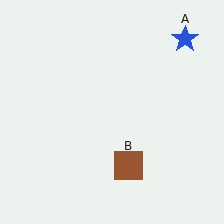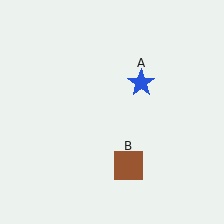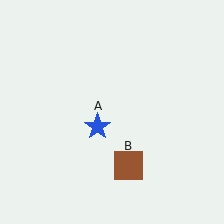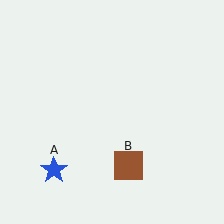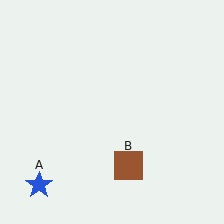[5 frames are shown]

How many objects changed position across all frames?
1 object changed position: blue star (object A).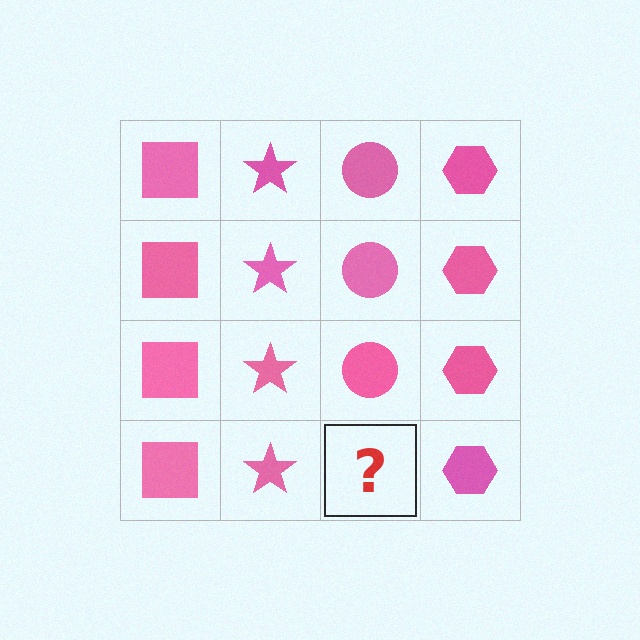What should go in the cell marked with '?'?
The missing cell should contain a pink circle.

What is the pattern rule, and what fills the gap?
The rule is that each column has a consistent shape. The gap should be filled with a pink circle.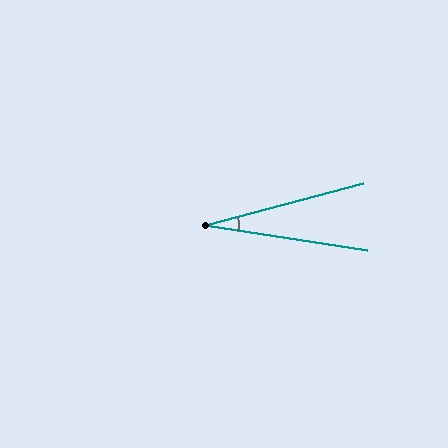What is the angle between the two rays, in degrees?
Approximately 24 degrees.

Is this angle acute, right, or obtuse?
It is acute.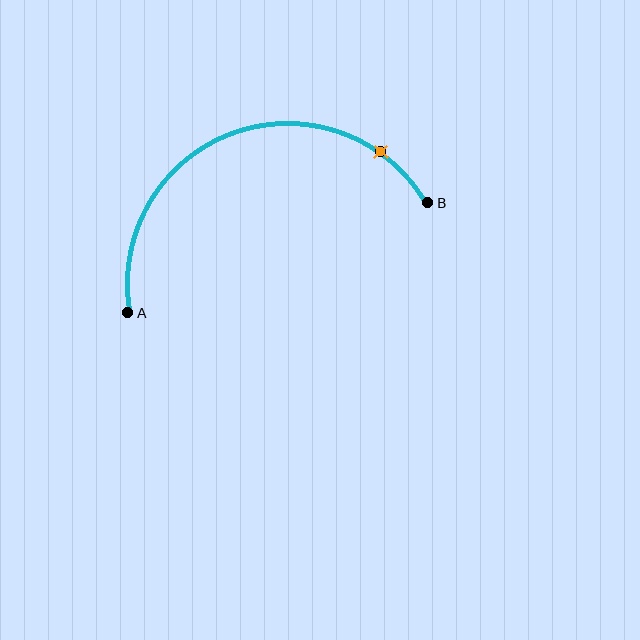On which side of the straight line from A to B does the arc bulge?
The arc bulges above the straight line connecting A and B.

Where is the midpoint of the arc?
The arc midpoint is the point on the curve farthest from the straight line joining A and B. It sits above that line.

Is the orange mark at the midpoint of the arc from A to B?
No. The orange mark lies on the arc but is closer to endpoint B. The arc midpoint would be at the point on the curve equidistant along the arc from both A and B.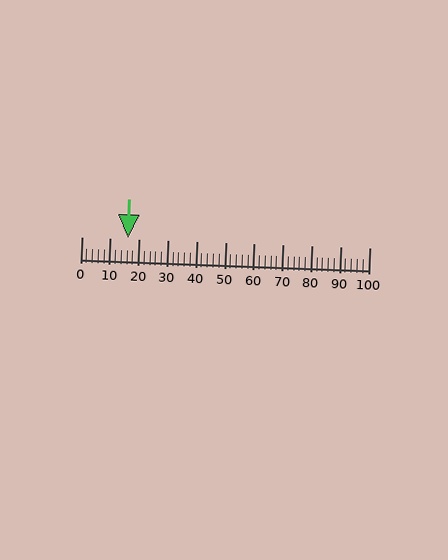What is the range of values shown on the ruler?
The ruler shows values from 0 to 100.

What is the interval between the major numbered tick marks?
The major tick marks are spaced 10 units apart.